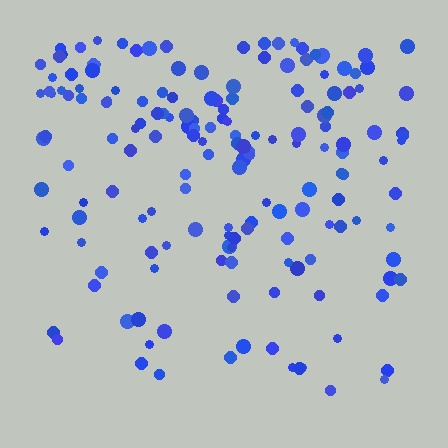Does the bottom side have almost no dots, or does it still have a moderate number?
Still a moderate number, just noticeably fewer than the top.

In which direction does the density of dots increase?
From bottom to top, with the top side densest.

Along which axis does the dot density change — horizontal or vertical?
Vertical.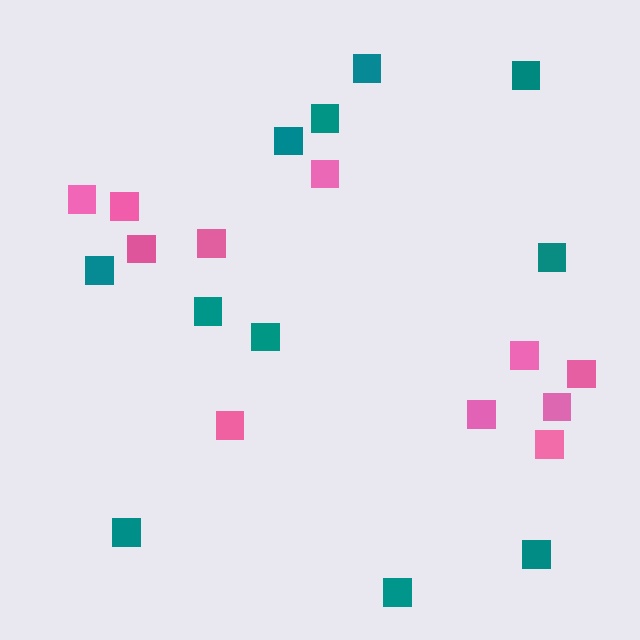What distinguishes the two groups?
There are 2 groups: one group of teal squares (11) and one group of pink squares (11).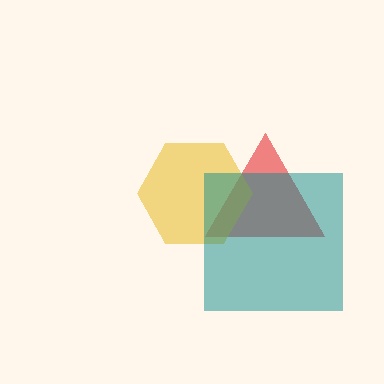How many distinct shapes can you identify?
There are 3 distinct shapes: a red triangle, a yellow hexagon, a teal square.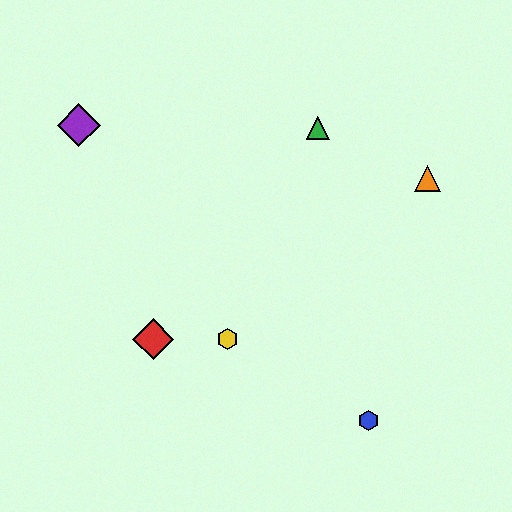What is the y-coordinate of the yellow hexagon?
The yellow hexagon is at y≈339.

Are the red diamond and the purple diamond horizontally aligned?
No, the red diamond is at y≈339 and the purple diamond is at y≈125.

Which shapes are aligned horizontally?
The red diamond, the yellow hexagon are aligned horizontally.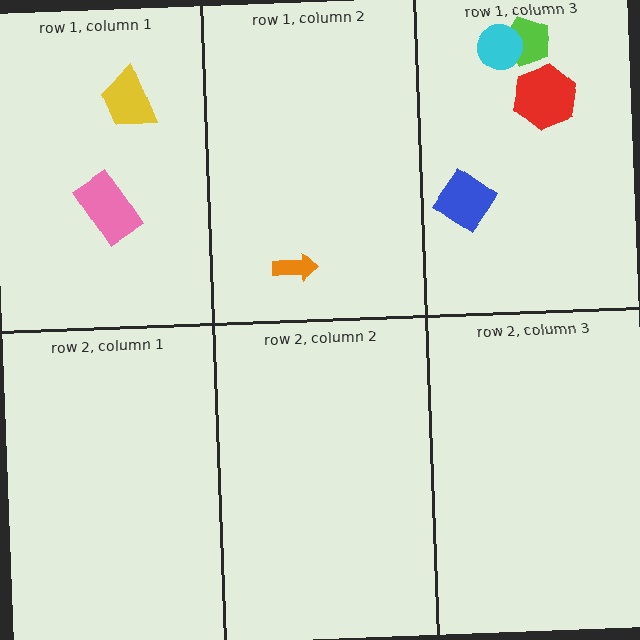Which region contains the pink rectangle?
The row 1, column 1 region.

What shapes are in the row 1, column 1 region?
The yellow trapezoid, the pink rectangle.